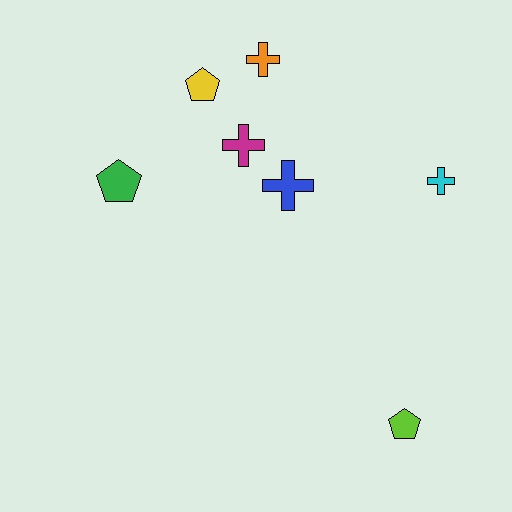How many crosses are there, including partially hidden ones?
There are 4 crosses.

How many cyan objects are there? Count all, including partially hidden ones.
There is 1 cyan object.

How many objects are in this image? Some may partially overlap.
There are 7 objects.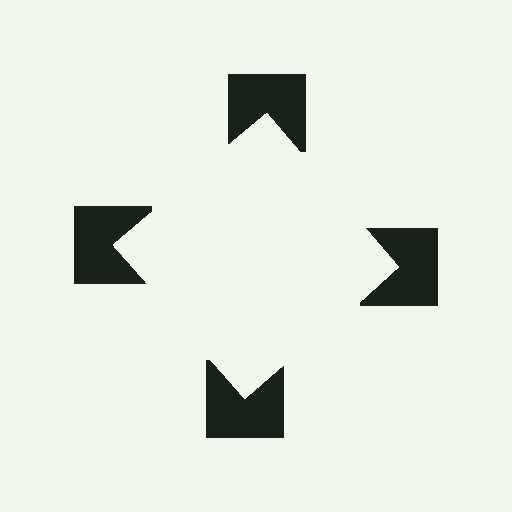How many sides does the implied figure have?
4 sides.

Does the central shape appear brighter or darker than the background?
It typically appears slightly brighter than the background, even though no actual brightness change is drawn.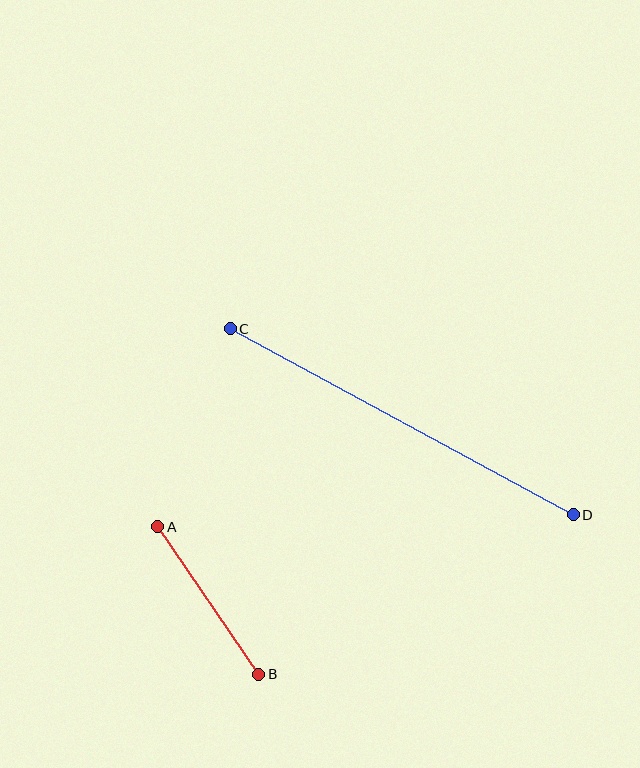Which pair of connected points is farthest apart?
Points C and D are farthest apart.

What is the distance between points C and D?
The distance is approximately 390 pixels.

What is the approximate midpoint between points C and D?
The midpoint is at approximately (402, 422) pixels.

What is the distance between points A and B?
The distance is approximately 179 pixels.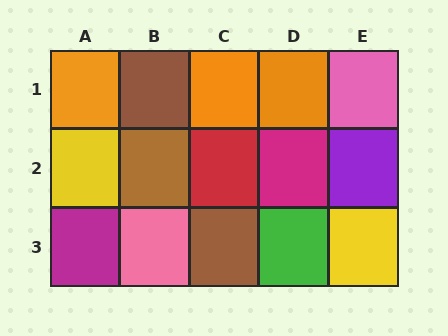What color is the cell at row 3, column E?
Yellow.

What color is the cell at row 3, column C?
Brown.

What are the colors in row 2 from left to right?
Yellow, brown, red, magenta, purple.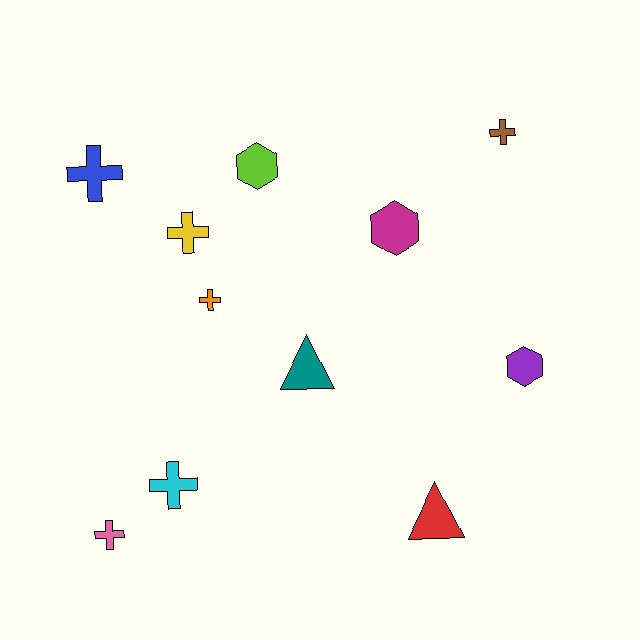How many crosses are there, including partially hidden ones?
There are 6 crosses.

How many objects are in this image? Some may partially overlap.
There are 11 objects.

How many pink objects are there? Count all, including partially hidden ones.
There is 1 pink object.